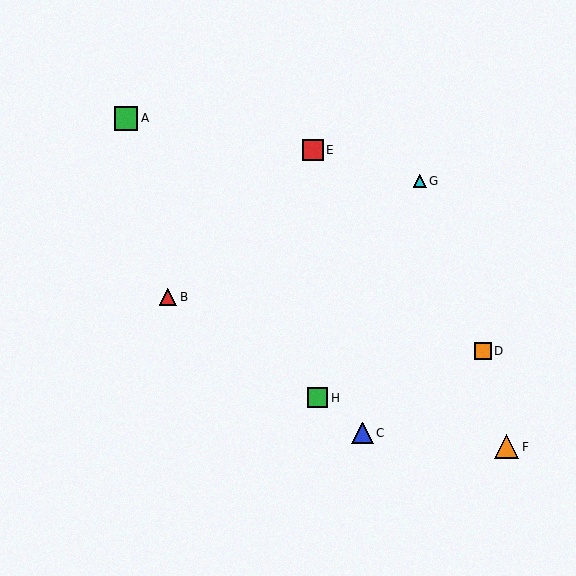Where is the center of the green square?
The center of the green square is at (126, 118).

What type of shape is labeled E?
Shape E is a red square.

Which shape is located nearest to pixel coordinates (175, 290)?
The red triangle (labeled B) at (168, 297) is nearest to that location.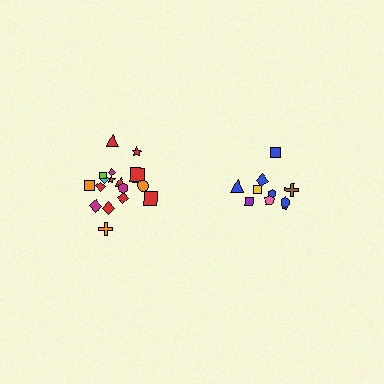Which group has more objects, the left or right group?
The left group.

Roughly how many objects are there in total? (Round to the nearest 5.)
Roughly 30 objects in total.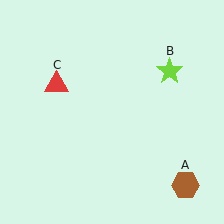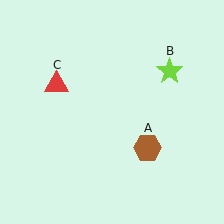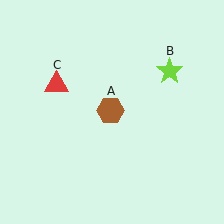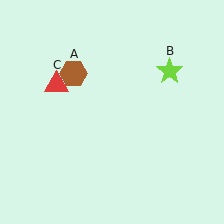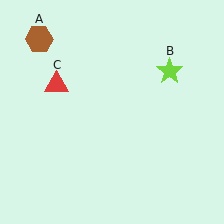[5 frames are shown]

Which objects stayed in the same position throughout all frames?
Lime star (object B) and red triangle (object C) remained stationary.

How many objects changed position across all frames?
1 object changed position: brown hexagon (object A).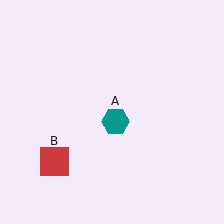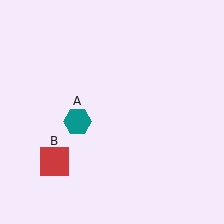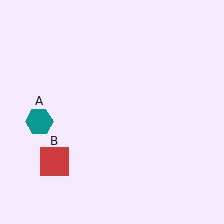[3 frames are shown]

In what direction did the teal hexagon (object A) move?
The teal hexagon (object A) moved left.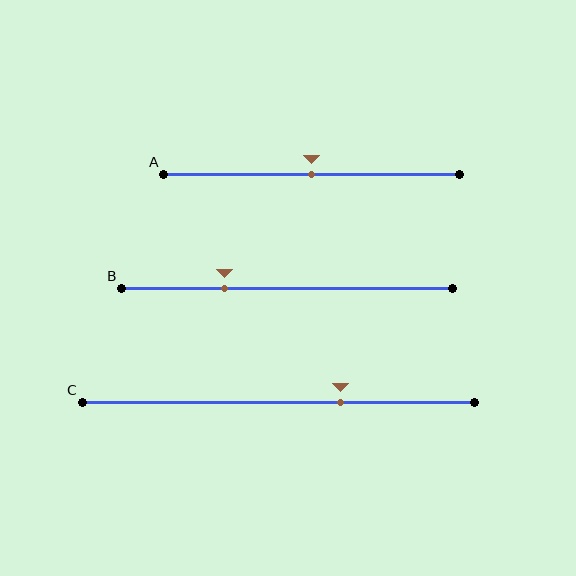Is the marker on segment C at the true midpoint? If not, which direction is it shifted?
No, the marker on segment C is shifted to the right by about 16% of the segment length.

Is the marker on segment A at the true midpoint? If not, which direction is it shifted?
Yes, the marker on segment A is at the true midpoint.